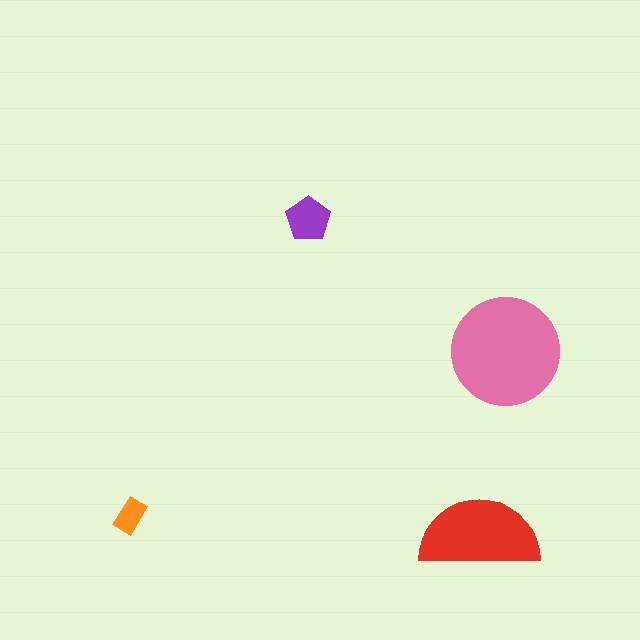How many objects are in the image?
There are 4 objects in the image.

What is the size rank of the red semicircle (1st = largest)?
2nd.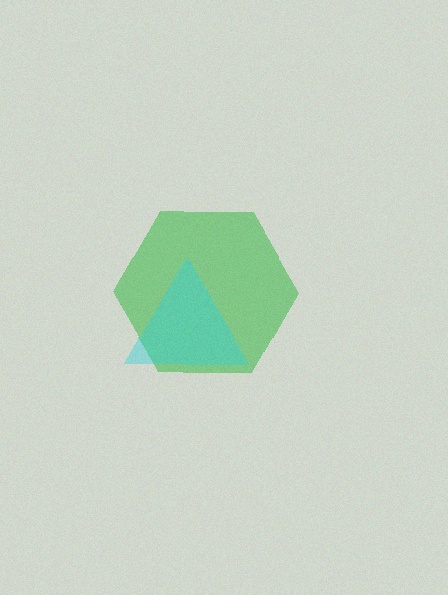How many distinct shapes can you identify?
There are 2 distinct shapes: a green hexagon, a cyan triangle.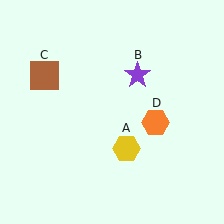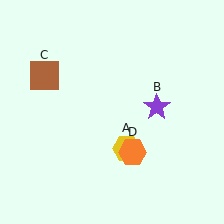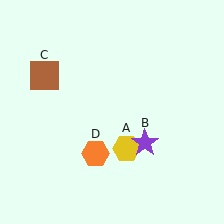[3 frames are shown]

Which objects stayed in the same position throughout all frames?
Yellow hexagon (object A) and brown square (object C) remained stationary.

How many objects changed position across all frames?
2 objects changed position: purple star (object B), orange hexagon (object D).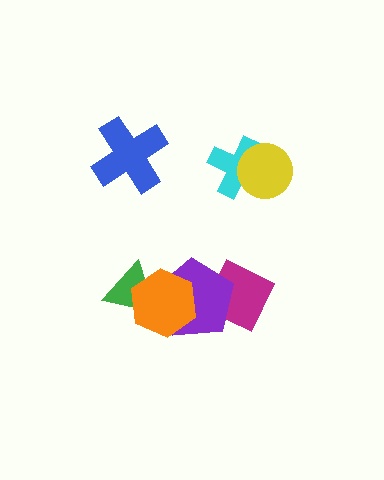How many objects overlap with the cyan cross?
1 object overlaps with the cyan cross.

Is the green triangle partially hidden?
Yes, it is partially covered by another shape.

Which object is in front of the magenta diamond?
The purple pentagon is in front of the magenta diamond.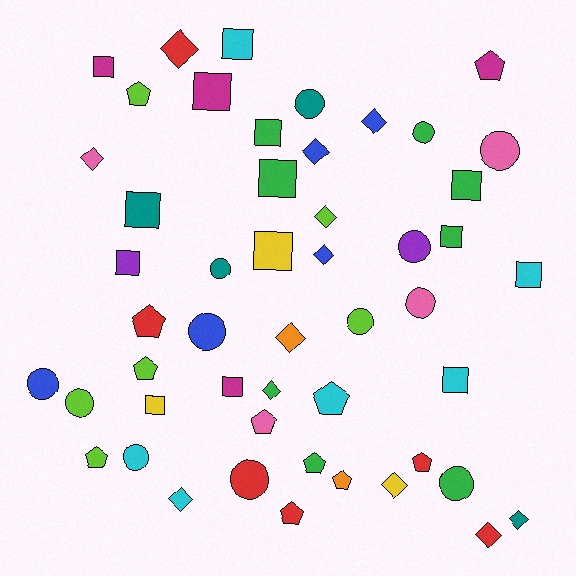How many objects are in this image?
There are 50 objects.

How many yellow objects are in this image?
There are 3 yellow objects.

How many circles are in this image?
There are 13 circles.